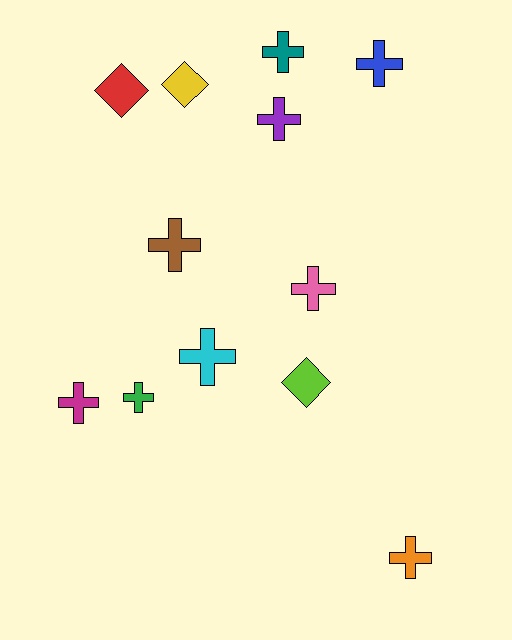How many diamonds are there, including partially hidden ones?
There are 3 diamonds.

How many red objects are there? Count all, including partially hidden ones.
There is 1 red object.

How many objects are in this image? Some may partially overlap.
There are 12 objects.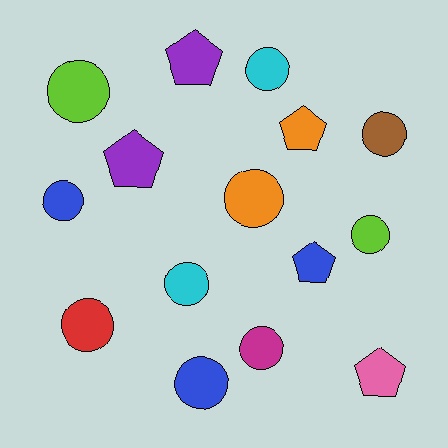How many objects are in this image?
There are 15 objects.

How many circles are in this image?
There are 10 circles.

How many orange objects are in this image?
There are 2 orange objects.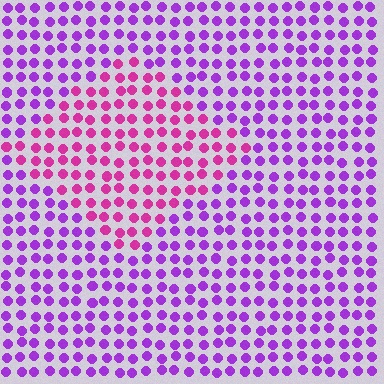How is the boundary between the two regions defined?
The boundary is defined purely by a slight shift in hue (about 38 degrees). Spacing, size, and orientation are identical on both sides.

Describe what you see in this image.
The image is filled with small purple elements in a uniform arrangement. A diamond-shaped region is visible where the elements are tinted to a slightly different hue, forming a subtle color boundary.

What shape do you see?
I see a diamond.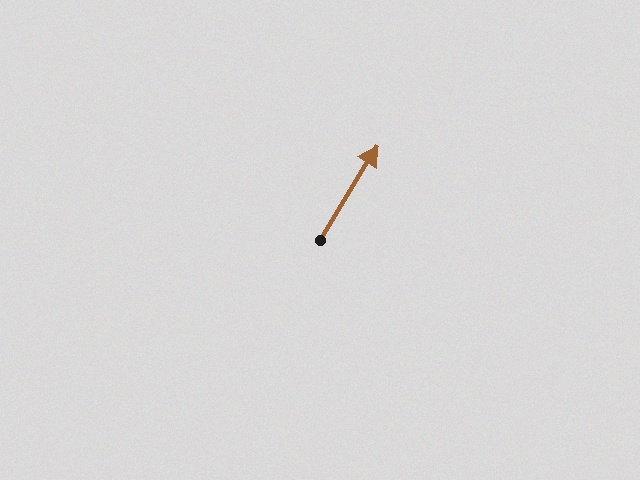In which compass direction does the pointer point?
Northeast.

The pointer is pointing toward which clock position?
Roughly 1 o'clock.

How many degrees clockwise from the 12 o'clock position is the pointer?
Approximately 31 degrees.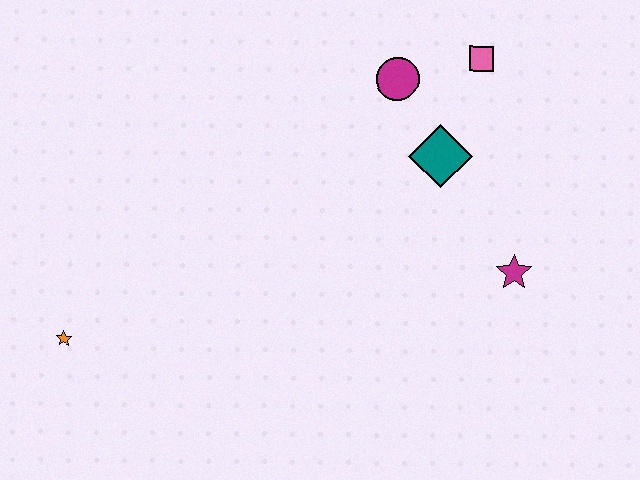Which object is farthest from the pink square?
The orange star is farthest from the pink square.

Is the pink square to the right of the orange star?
Yes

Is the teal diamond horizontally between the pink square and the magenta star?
No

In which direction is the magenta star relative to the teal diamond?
The magenta star is below the teal diamond.